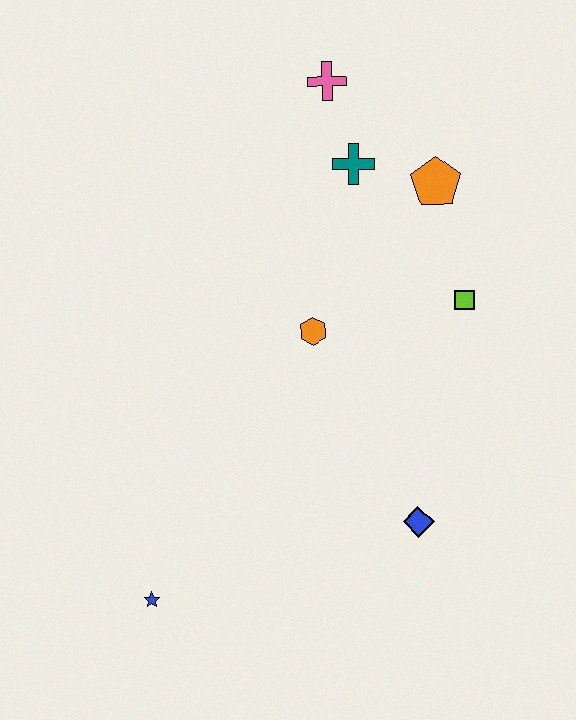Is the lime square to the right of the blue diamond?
Yes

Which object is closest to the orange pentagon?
The teal cross is closest to the orange pentagon.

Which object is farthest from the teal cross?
The blue star is farthest from the teal cross.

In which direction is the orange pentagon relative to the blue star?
The orange pentagon is above the blue star.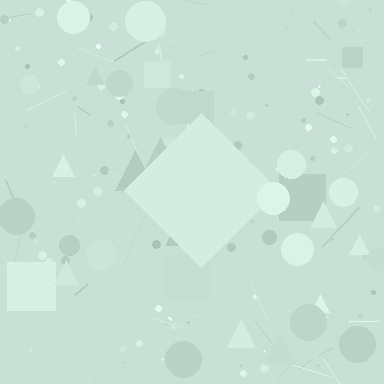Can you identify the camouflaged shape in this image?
The camouflaged shape is a diamond.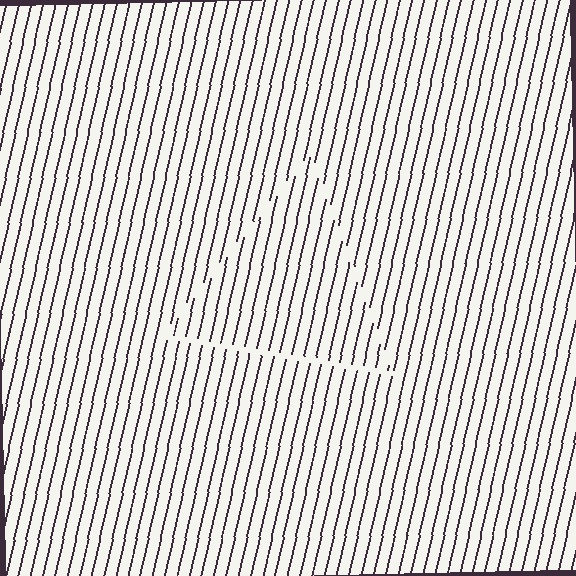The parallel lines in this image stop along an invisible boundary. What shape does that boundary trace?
An illusory triangle. The interior of the shape contains the same grating, shifted by half a period — the contour is defined by the phase discontinuity where line-ends from the inner and outer gratings abut.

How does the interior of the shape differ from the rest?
The interior of the shape contains the same grating, shifted by half a period — the contour is defined by the phase discontinuity where line-ends from the inner and outer gratings abut.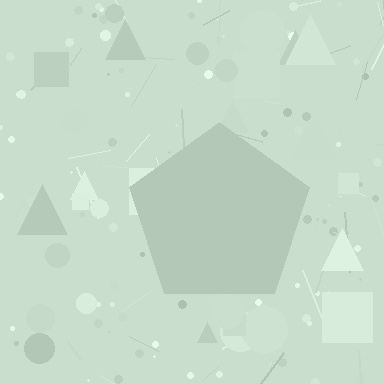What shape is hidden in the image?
A pentagon is hidden in the image.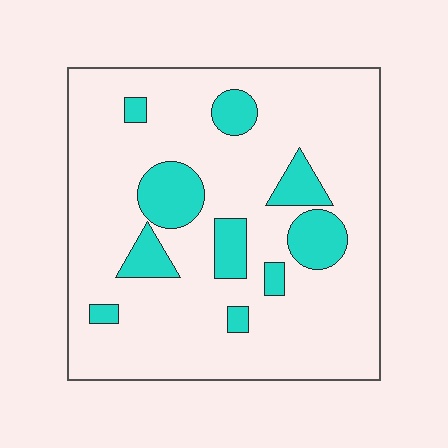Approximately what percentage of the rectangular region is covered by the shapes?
Approximately 15%.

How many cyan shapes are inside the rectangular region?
10.